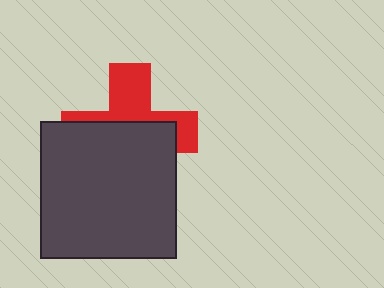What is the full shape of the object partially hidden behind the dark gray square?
The partially hidden object is a red cross.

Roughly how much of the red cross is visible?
A small part of it is visible (roughly 42%).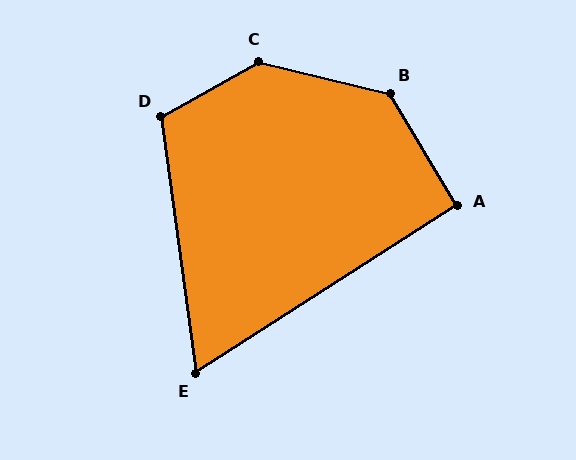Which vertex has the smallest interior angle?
E, at approximately 65 degrees.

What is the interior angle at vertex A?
Approximately 92 degrees (approximately right).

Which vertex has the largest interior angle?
C, at approximately 137 degrees.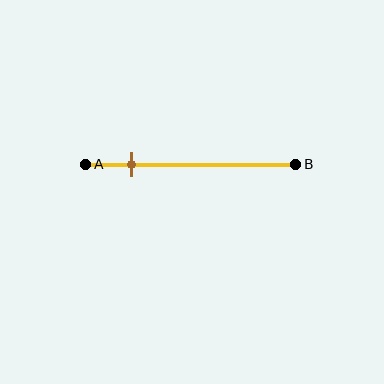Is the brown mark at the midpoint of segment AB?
No, the mark is at about 20% from A, not at the 50% midpoint.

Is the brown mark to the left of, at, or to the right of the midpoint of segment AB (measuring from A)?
The brown mark is to the left of the midpoint of segment AB.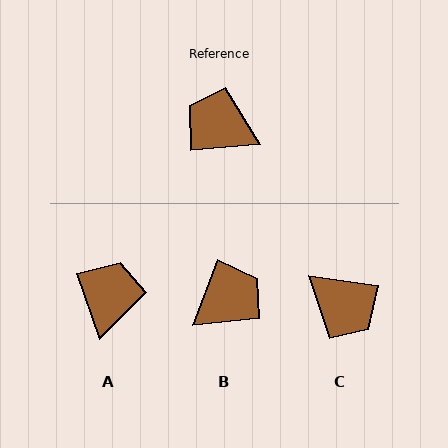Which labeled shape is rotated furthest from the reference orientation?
C, about 167 degrees away.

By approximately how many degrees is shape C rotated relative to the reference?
Approximately 167 degrees counter-clockwise.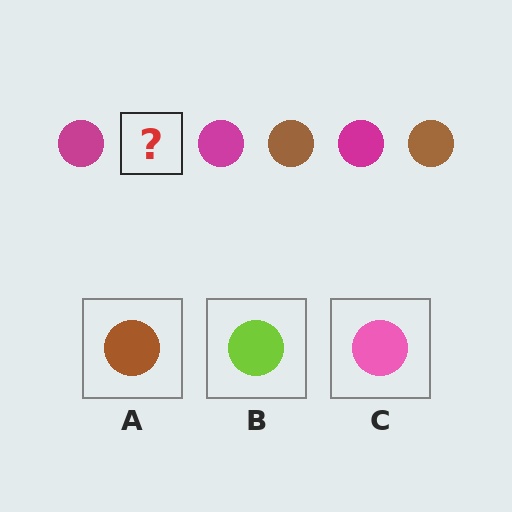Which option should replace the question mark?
Option A.